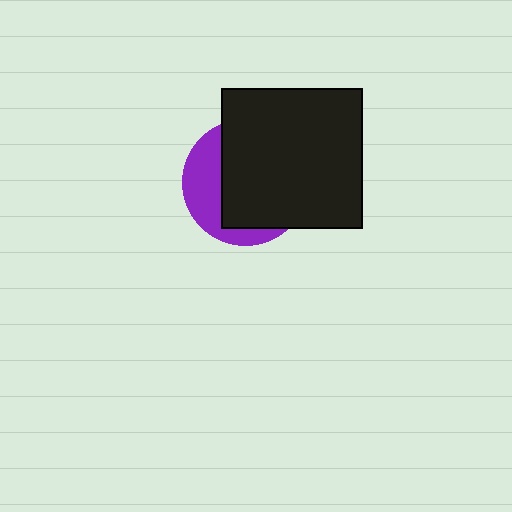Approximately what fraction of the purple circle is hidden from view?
Roughly 67% of the purple circle is hidden behind the black square.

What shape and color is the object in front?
The object in front is a black square.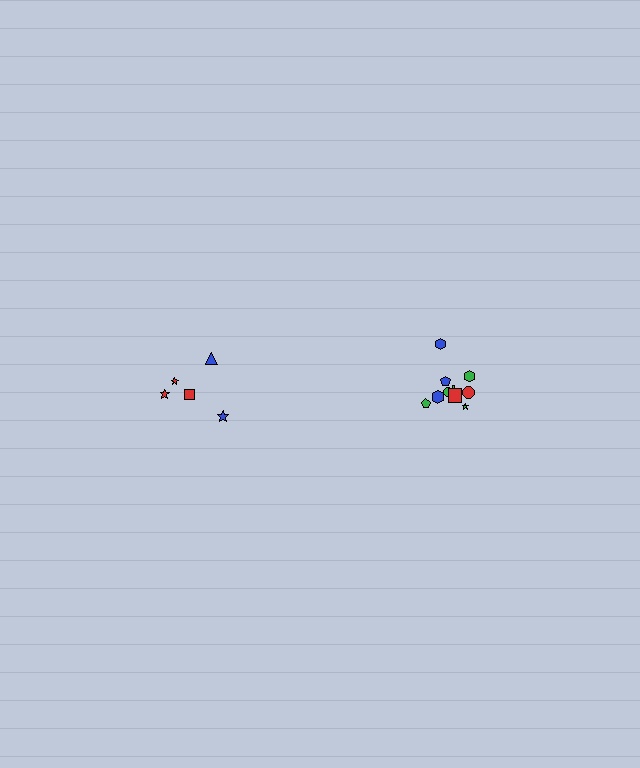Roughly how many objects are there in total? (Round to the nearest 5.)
Roughly 15 objects in total.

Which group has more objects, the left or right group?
The right group.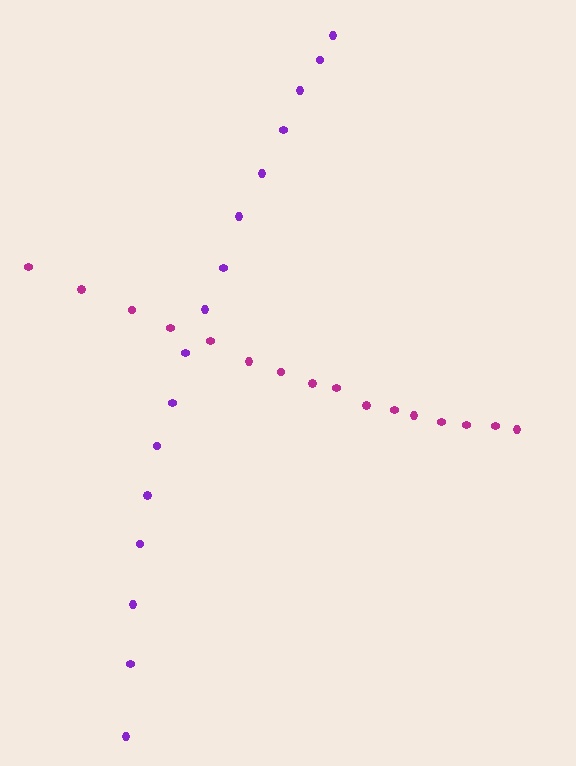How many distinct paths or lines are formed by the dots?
There are 2 distinct paths.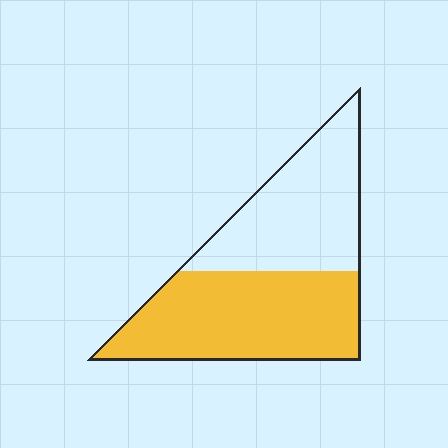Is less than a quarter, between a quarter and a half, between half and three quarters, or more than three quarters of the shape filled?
Between half and three quarters.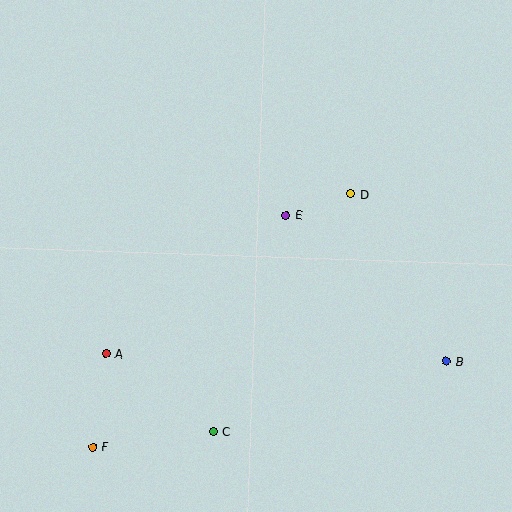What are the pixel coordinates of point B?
Point B is at (446, 361).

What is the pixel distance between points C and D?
The distance between C and D is 275 pixels.